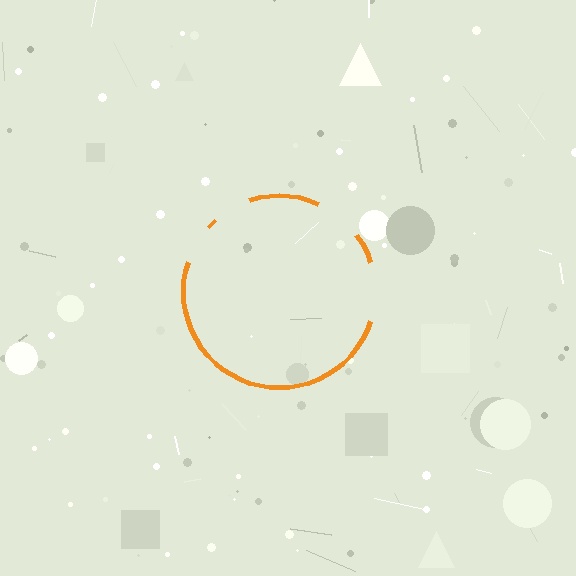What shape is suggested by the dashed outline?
The dashed outline suggests a circle.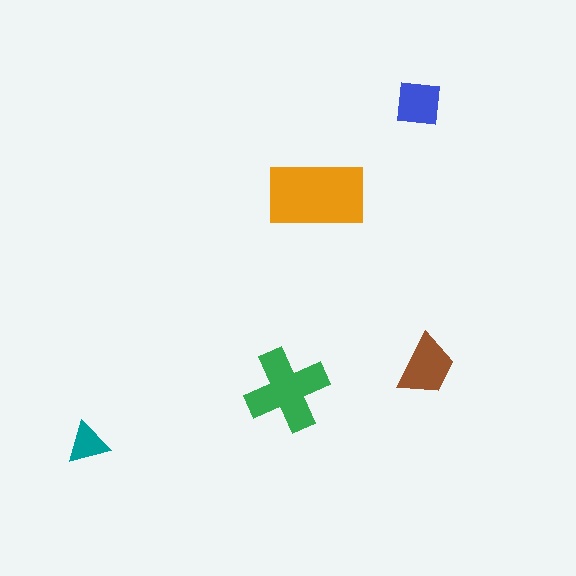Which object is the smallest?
The teal triangle.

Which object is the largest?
The orange rectangle.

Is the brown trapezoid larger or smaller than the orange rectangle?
Smaller.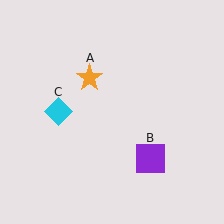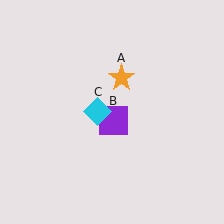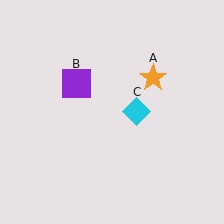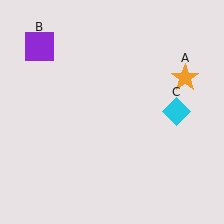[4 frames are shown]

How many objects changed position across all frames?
3 objects changed position: orange star (object A), purple square (object B), cyan diamond (object C).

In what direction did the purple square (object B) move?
The purple square (object B) moved up and to the left.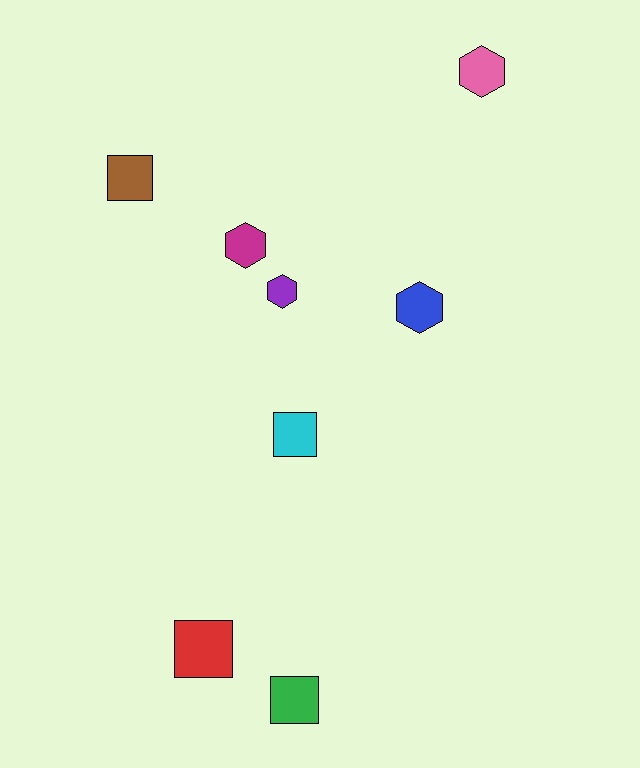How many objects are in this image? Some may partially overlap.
There are 8 objects.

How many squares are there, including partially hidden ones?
There are 4 squares.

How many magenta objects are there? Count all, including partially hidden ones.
There is 1 magenta object.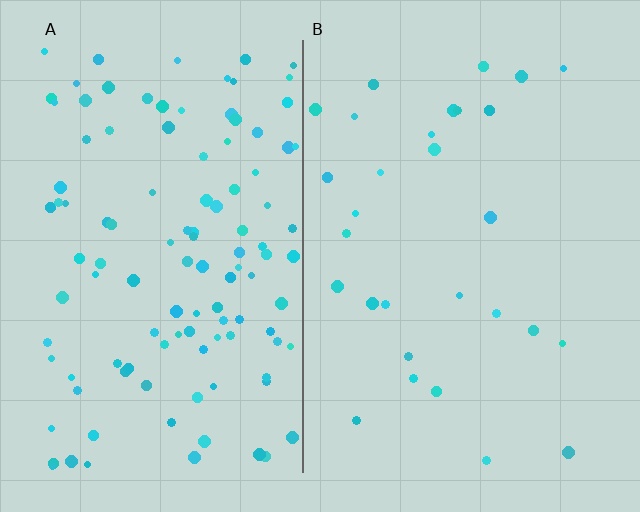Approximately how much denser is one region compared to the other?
Approximately 3.9× — region A over region B.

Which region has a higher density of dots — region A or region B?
A (the left).